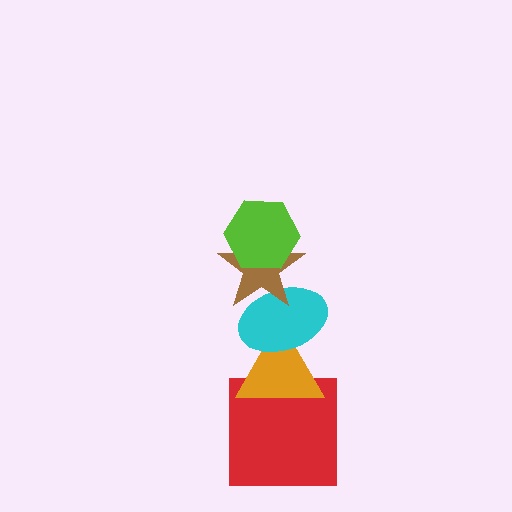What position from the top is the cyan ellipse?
The cyan ellipse is 3rd from the top.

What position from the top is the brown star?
The brown star is 2nd from the top.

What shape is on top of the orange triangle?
The cyan ellipse is on top of the orange triangle.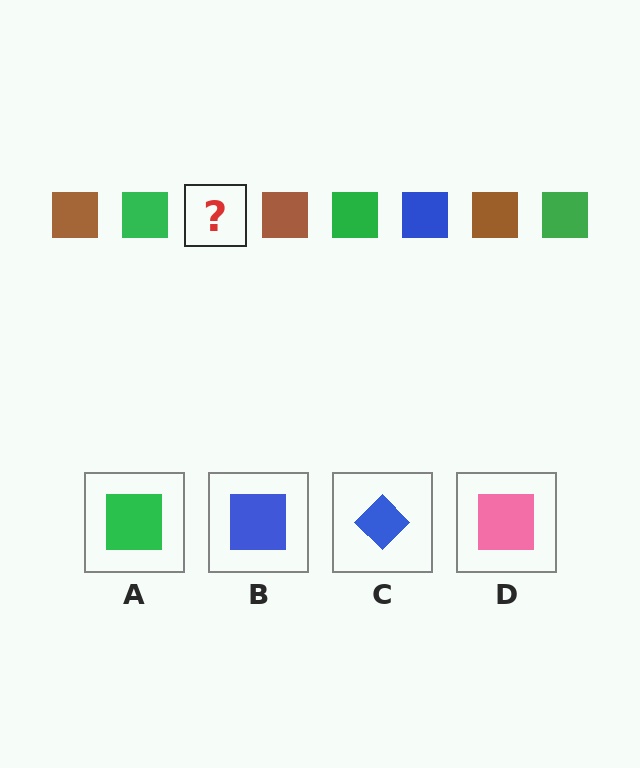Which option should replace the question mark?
Option B.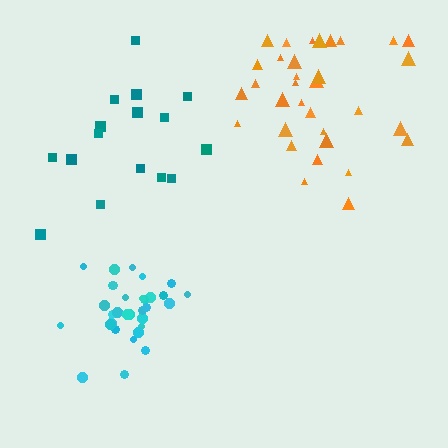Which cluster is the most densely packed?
Cyan.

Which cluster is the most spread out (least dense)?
Teal.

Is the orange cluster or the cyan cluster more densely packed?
Cyan.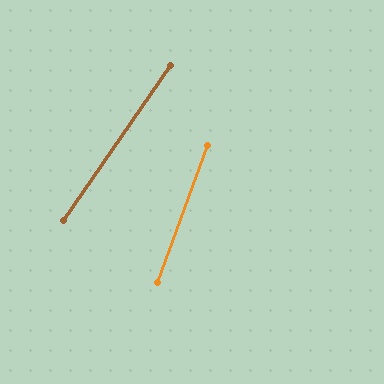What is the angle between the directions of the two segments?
Approximately 15 degrees.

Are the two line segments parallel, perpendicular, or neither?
Neither parallel nor perpendicular — they differ by about 15°.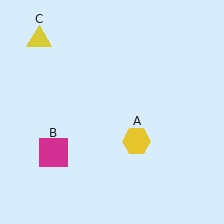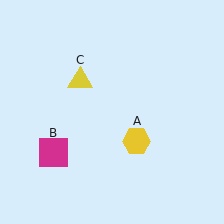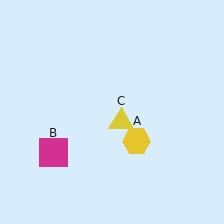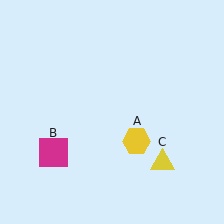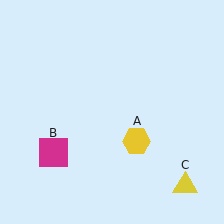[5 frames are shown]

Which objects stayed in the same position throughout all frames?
Yellow hexagon (object A) and magenta square (object B) remained stationary.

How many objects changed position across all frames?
1 object changed position: yellow triangle (object C).